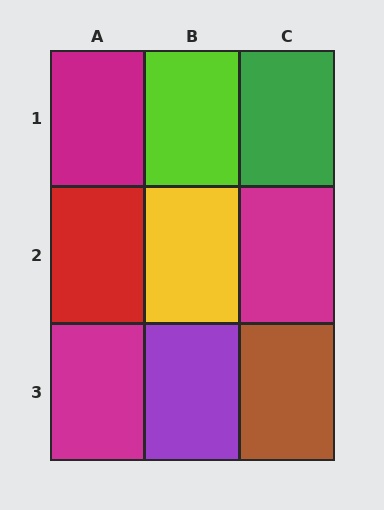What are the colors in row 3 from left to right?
Magenta, purple, brown.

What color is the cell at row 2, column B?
Yellow.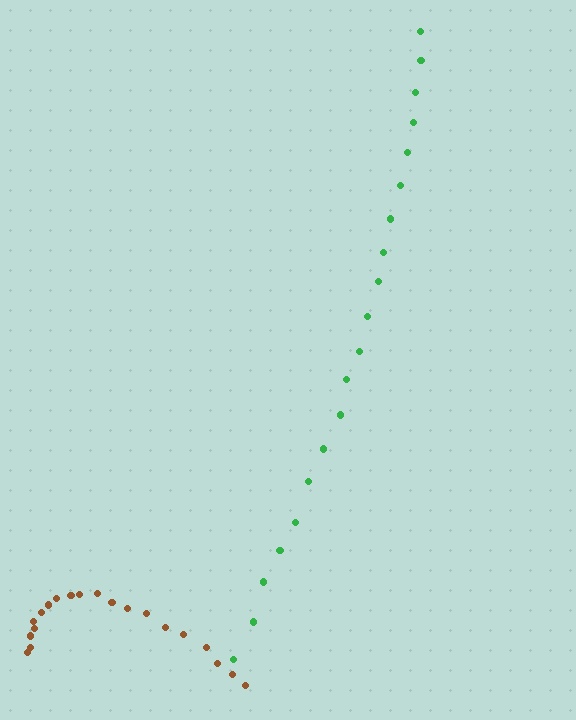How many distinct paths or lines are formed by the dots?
There are 2 distinct paths.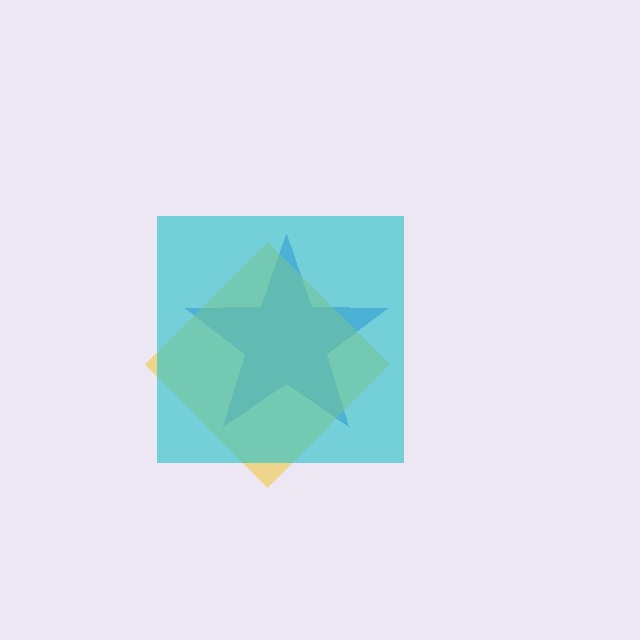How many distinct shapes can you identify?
There are 3 distinct shapes: a blue star, a yellow diamond, a cyan square.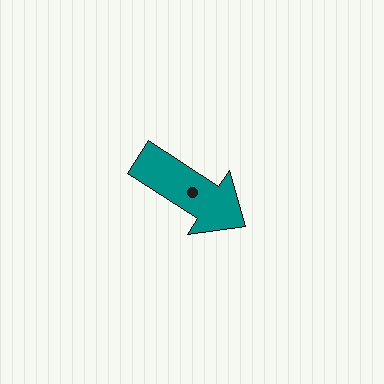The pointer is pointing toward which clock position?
Roughly 4 o'clock.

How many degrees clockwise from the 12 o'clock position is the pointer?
Approximately 123 degrees.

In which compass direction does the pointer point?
Southeast.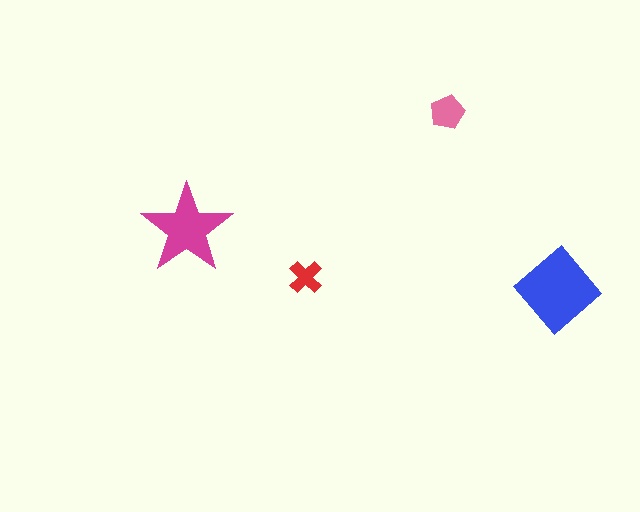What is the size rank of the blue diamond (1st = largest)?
1st.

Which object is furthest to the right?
The blue diamond is rightmost.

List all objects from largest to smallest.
The blue diamond, the magenta star, the pink pentagon, the red cross.